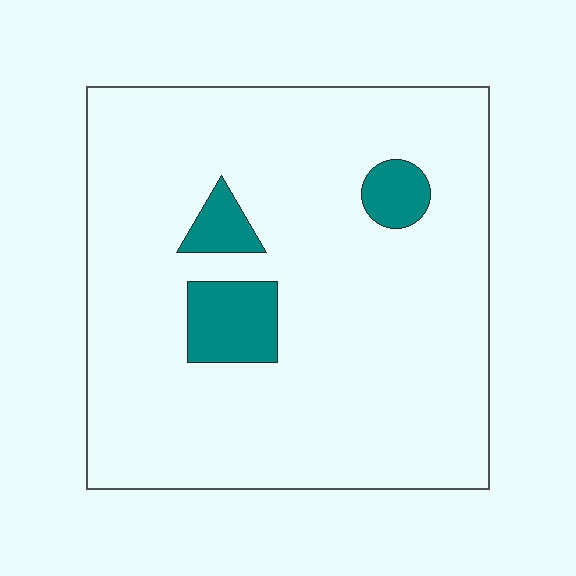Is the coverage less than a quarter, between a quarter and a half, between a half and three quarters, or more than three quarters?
Less than a quarter.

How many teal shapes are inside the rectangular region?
3.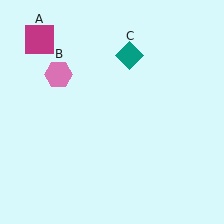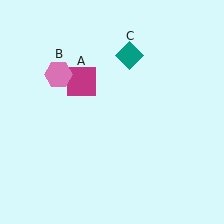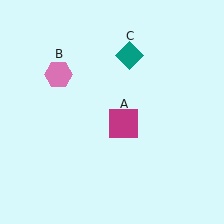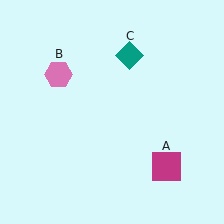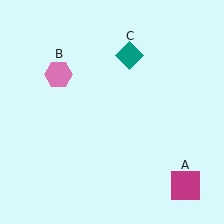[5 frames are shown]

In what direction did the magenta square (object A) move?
The magenta square (object A) moved down and to the right.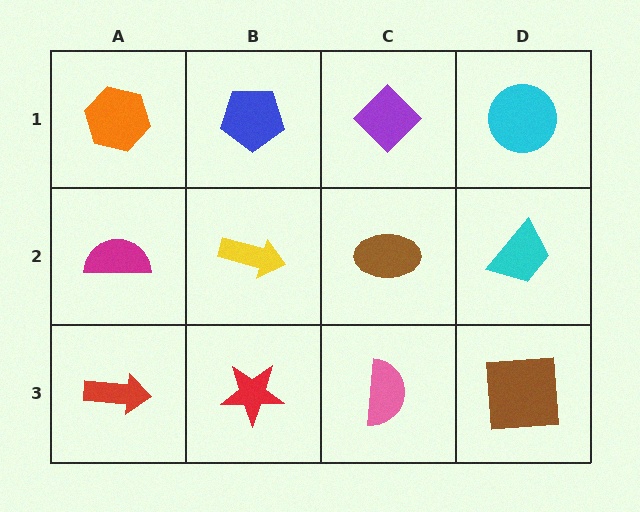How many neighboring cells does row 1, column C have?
3.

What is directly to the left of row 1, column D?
A purple diamond.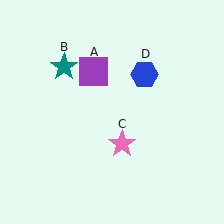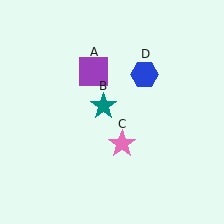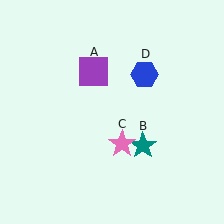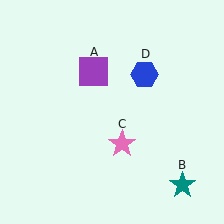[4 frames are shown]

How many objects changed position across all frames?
1 object changed position: teal star (object B).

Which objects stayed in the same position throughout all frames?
Purple square (object A) and pink star (object C) and blue hexagon (object D) remained stationary.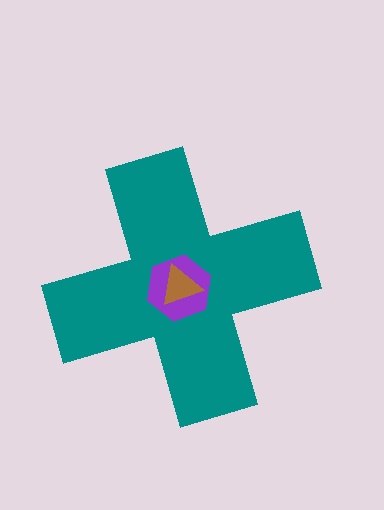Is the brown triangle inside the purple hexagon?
Yes.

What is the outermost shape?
The teal cross.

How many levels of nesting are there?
3.